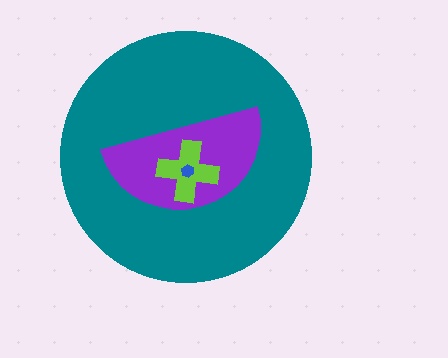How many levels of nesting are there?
4.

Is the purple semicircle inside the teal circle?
Yes.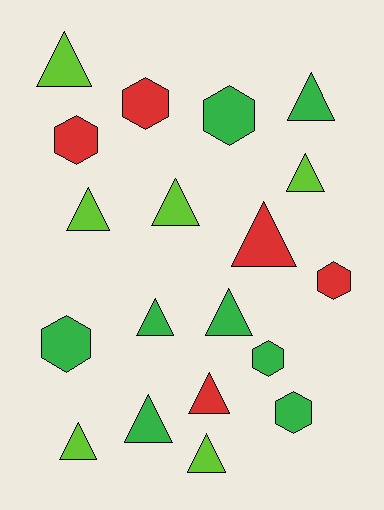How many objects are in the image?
There are 19 objects.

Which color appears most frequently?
Green, with 8 objects.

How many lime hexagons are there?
There are no lime hexagons.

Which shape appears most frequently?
Triangle, with 12 objects.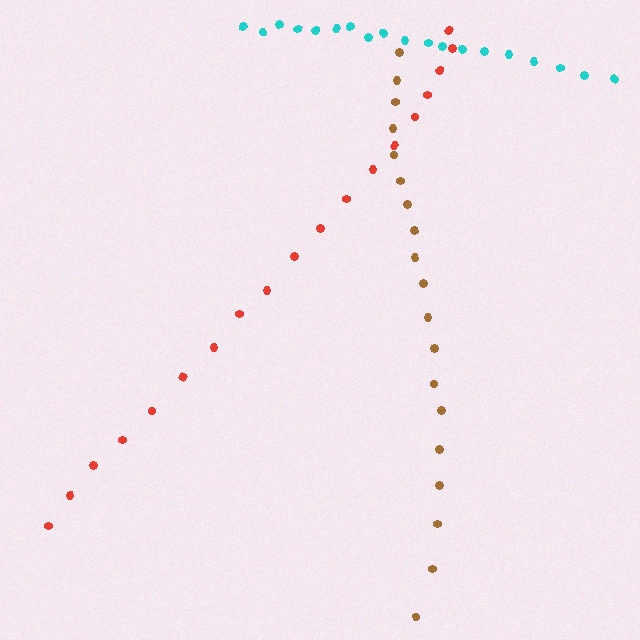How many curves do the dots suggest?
There are 3 distinct paths.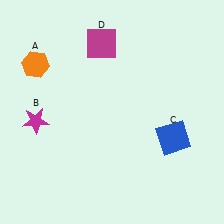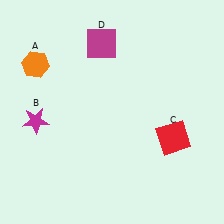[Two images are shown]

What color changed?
The square (C) changed from blue in Image 1 to red in Image 2.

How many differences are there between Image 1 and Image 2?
There is 1 difference between the two images.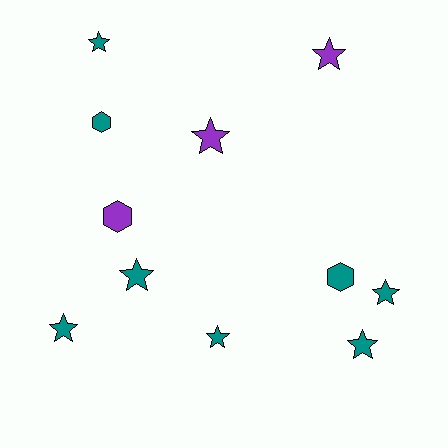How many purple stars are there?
There are 2 purple stars.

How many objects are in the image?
There are 11 objects.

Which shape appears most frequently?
Star, with 8 objects.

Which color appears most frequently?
Teal, with 8 objects.